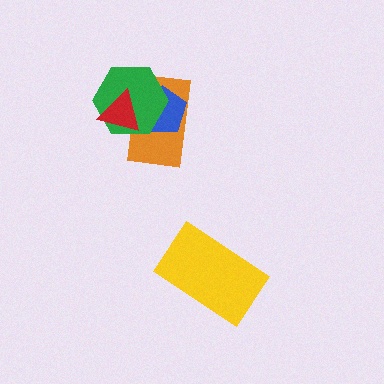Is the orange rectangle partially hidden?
Yes, it is partially covered by another shape.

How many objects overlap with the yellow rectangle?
0 objects overlap with the yellow rectangle.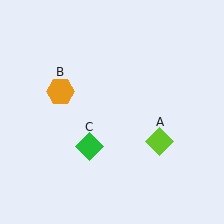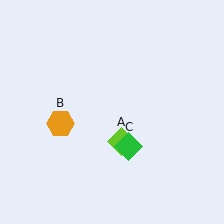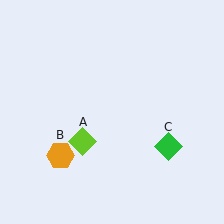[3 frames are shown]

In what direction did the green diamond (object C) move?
The green diamond (object C) moved right.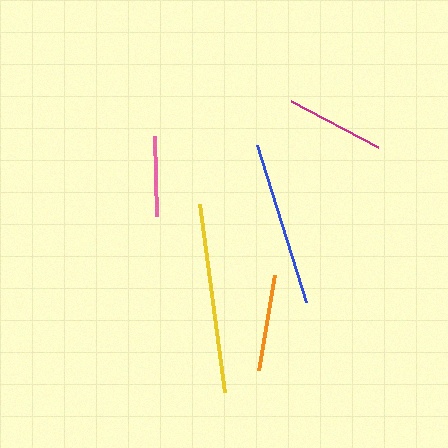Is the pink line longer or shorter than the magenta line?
The magenta line is longer than the pink line.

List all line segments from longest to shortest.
From longest to shortest: yellow, blue, magenta, orange, pink.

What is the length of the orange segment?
The orange segment is approximately 96 pixels long.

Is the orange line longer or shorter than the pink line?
The orange line is longer than the pink line.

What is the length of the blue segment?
The blue segment is approximately 164 pixels long.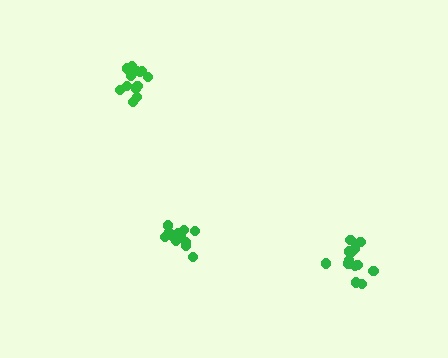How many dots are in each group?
Group 1: 13 dots, Group 2: 15 dots, Group 3: 13 dots (41 total).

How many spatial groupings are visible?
There are 3 spatial groupings.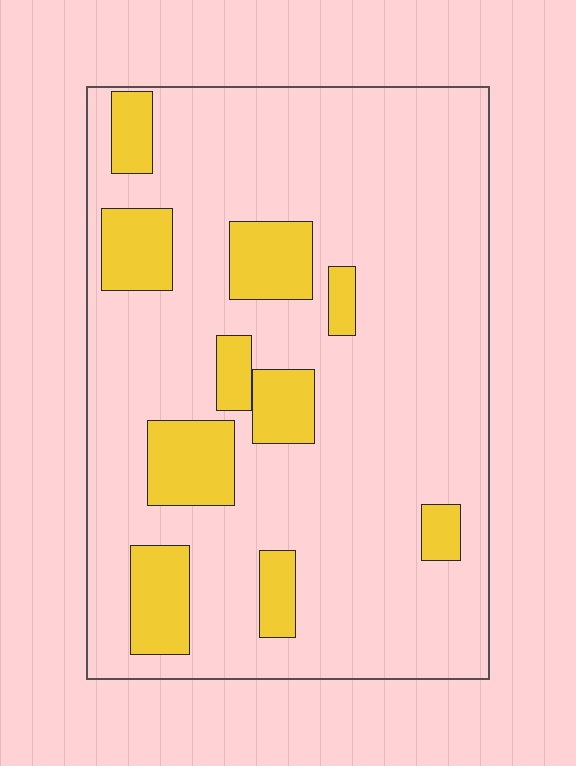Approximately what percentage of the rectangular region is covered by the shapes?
Approximately 20%.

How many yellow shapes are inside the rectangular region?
10.